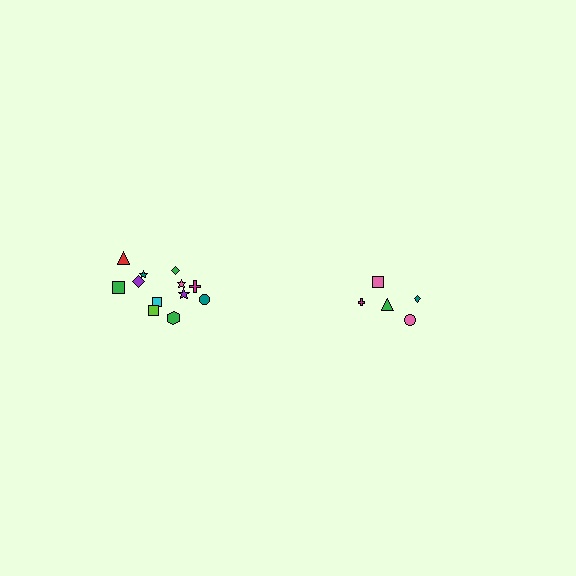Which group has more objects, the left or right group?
The left group.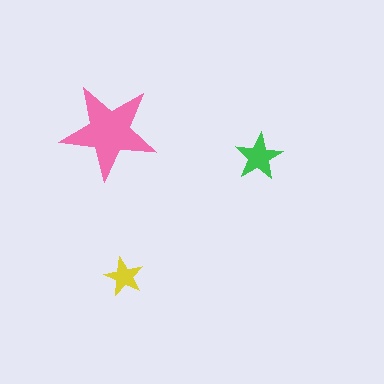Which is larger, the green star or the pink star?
The pink one.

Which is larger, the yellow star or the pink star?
The pink one.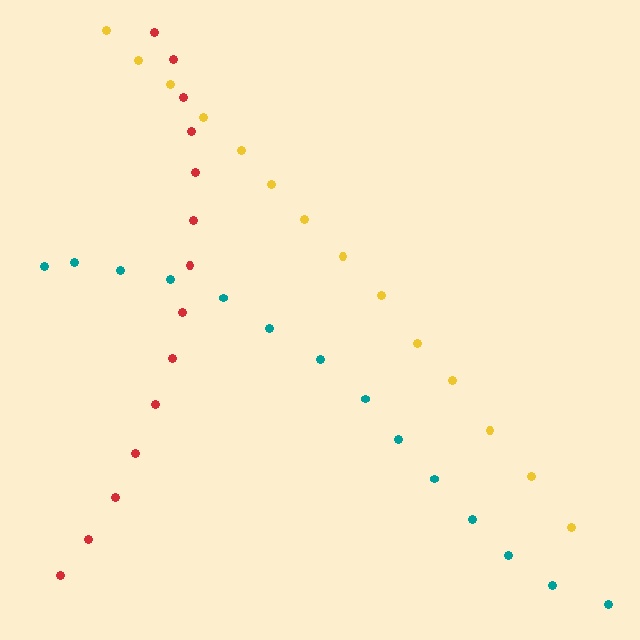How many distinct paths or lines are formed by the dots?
There are 3 distinct paths.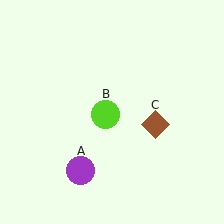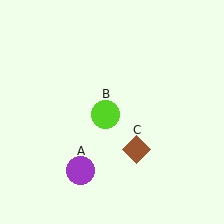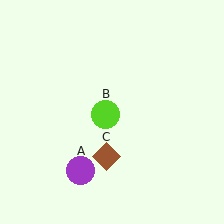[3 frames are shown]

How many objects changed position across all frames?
1 object changed position: brown diamond (object C).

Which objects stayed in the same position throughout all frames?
Purple circle (object A) and lime circle (object B) remained stationary.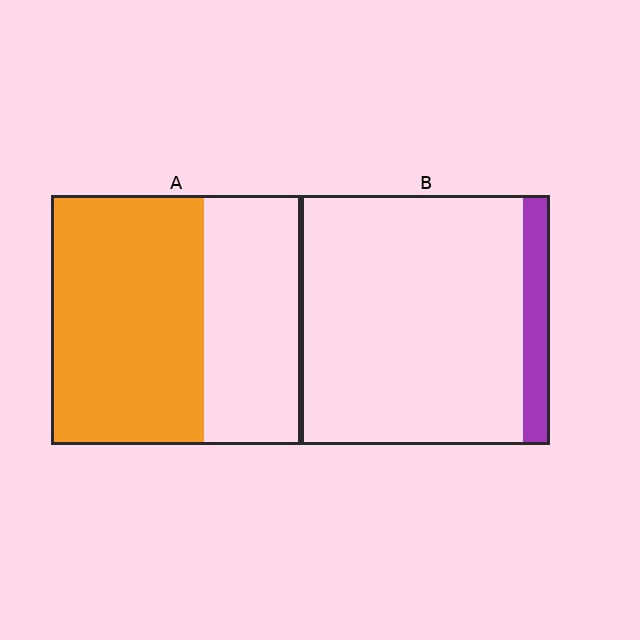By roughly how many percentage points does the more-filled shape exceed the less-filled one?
By roughly 50 percentage points (A over B).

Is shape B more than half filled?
No.